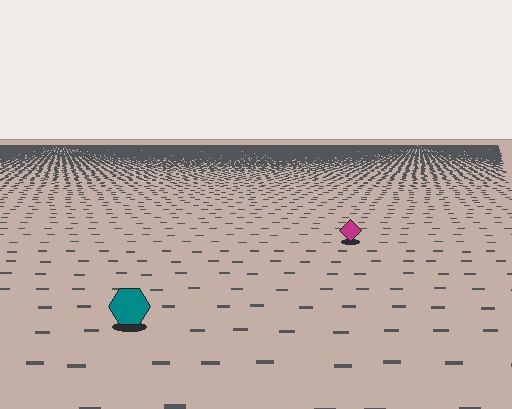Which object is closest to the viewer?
The teal hexagon is closest. The texture marks near it are larger and more spread out.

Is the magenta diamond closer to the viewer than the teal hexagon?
No. The teal hexagon is closer — you can tell from the texture gradient: the ground texture is coarser near it.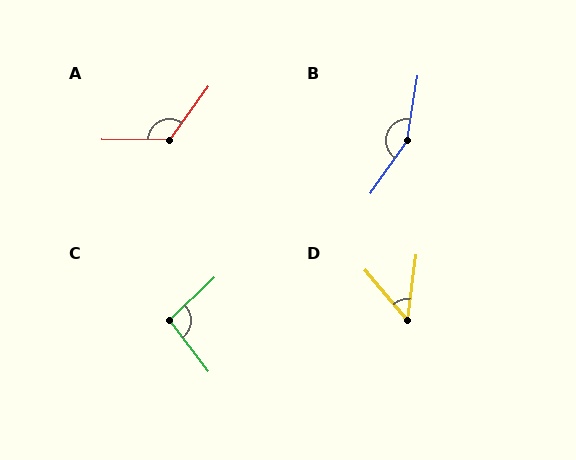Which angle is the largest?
B, at approximately 154 degrees.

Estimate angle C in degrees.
Approximately 96 degrees.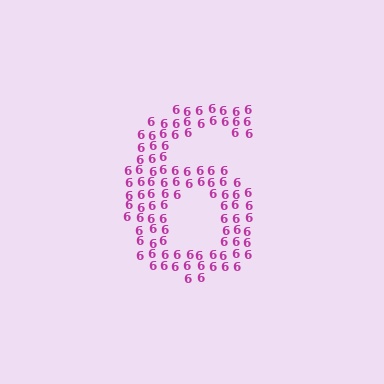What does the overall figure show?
The overall figure shows the digit 6.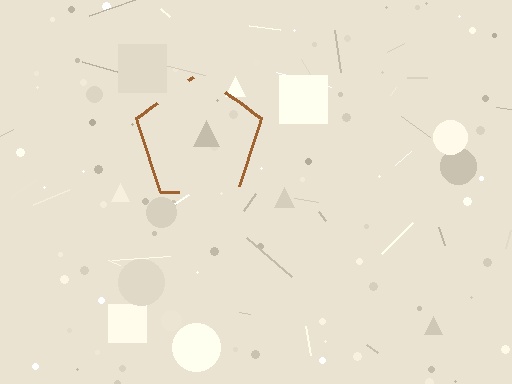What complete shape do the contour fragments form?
The contour fragments form a pentagon.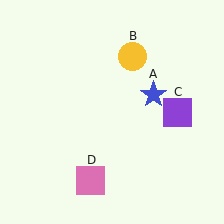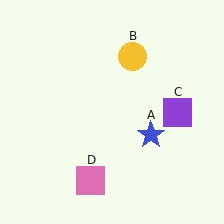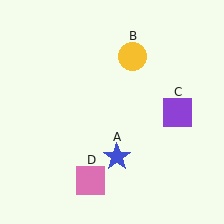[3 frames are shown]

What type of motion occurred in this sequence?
The blue star (object A) rotated clockwise around the center of the scene.